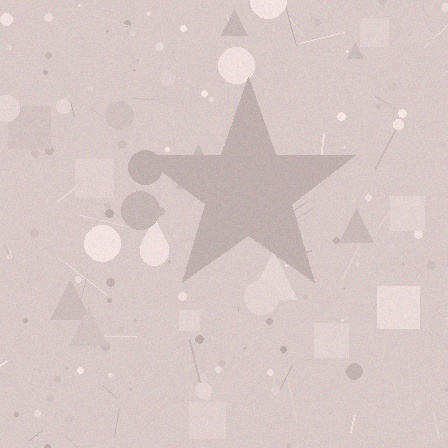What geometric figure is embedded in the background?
A star is embedded in the background.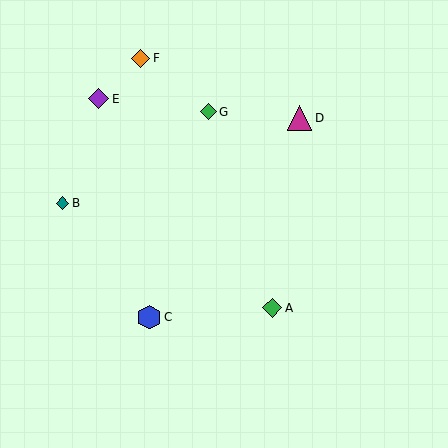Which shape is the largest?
The magenta triangle (labeled D) is the largest.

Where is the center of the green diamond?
The center of the green diamond is at (272, 308).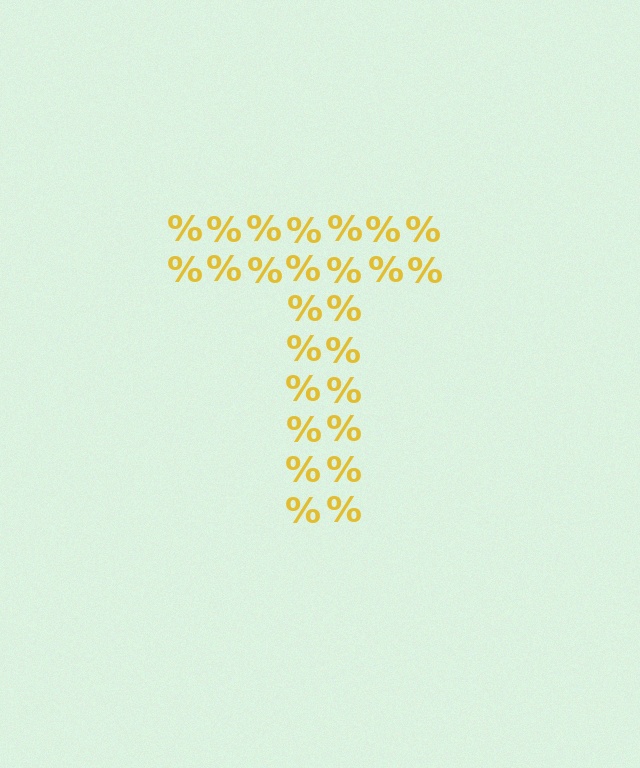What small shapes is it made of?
It is made of small percent signs.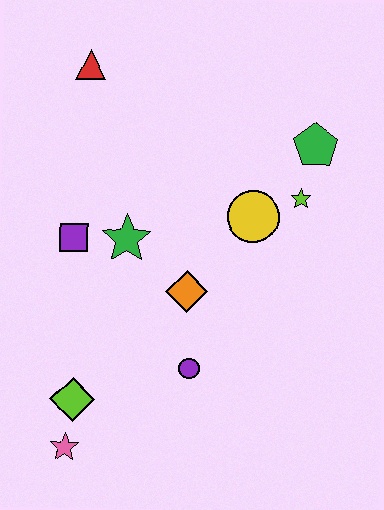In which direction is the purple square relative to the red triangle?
The purple square is below the red triangle.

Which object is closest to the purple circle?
The orange diamond is closest to the purple circle.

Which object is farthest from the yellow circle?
The pink star is farthest from the yellow circle.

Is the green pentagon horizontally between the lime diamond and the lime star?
No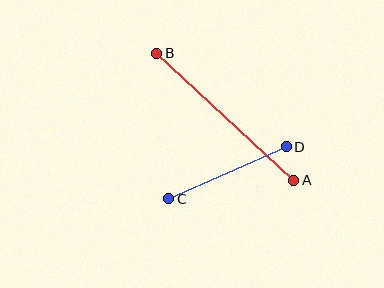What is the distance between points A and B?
The distance is approximately 187 pixels.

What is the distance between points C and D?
The distance is approximately 129 pixels.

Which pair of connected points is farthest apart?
Points A and B are farthest apart.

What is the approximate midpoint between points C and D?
The midpoint is at approximately (227, 173) pixels.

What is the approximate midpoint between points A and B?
The midpoint is at approximately (225, 117) pixels.